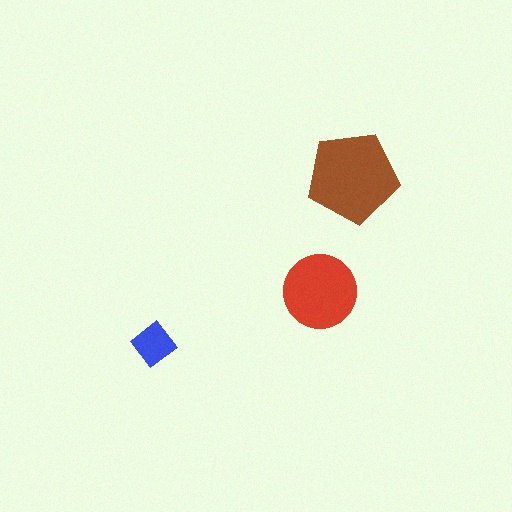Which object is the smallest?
The blue diamond.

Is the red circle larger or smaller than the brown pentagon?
Smaller.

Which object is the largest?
The brown pentagon.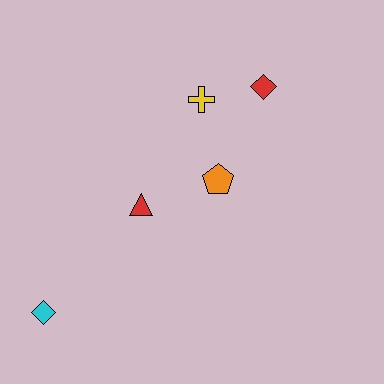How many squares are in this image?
There are no squares.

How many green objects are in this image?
There are no green objects.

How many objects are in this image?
There are 5 objects.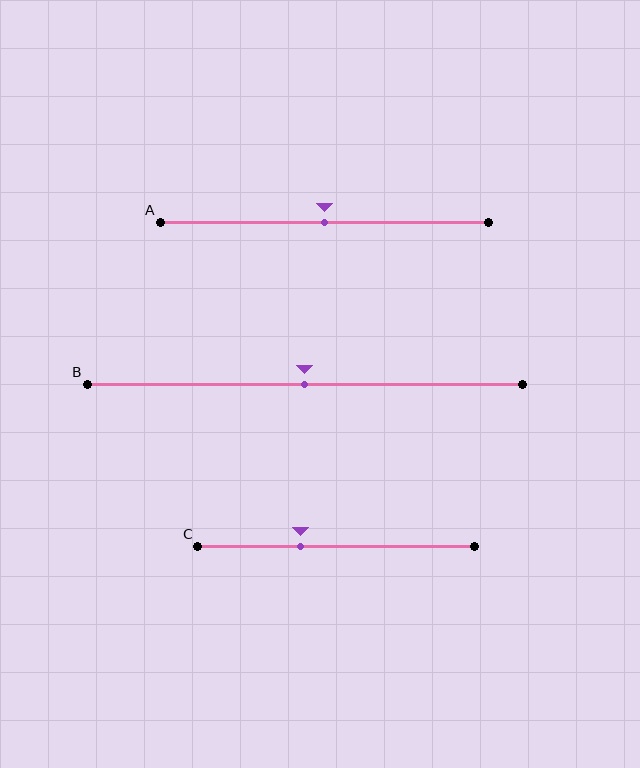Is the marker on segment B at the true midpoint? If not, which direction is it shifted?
Yes, the marker on segment B is at the true midpoint.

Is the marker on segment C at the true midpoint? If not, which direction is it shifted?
No, the marker on segment C is shifted to the left by about 13% of the segment length.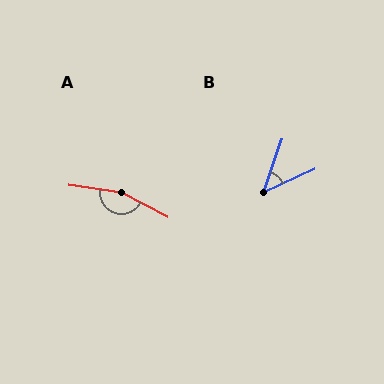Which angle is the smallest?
B, at approximately 47 degrees.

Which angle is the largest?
A, at approximately 160 degrees.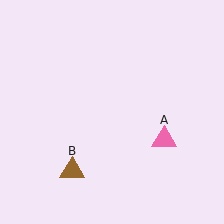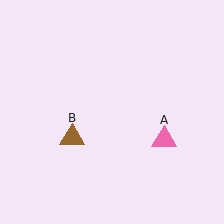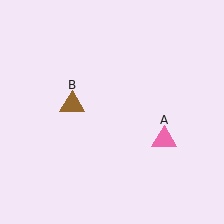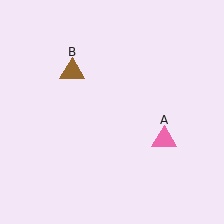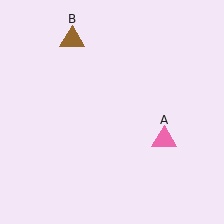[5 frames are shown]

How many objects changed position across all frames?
1 object changed position: brown triangle (object B).